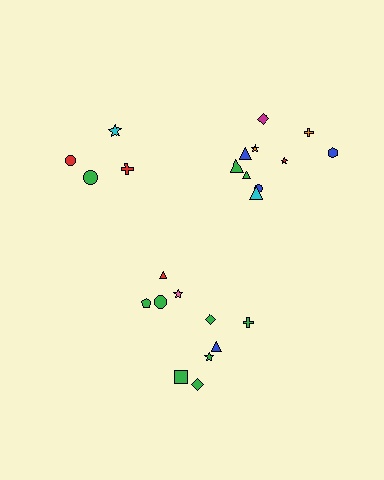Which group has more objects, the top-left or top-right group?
The top-right group.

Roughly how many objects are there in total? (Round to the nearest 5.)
Roughly 25 objects in total.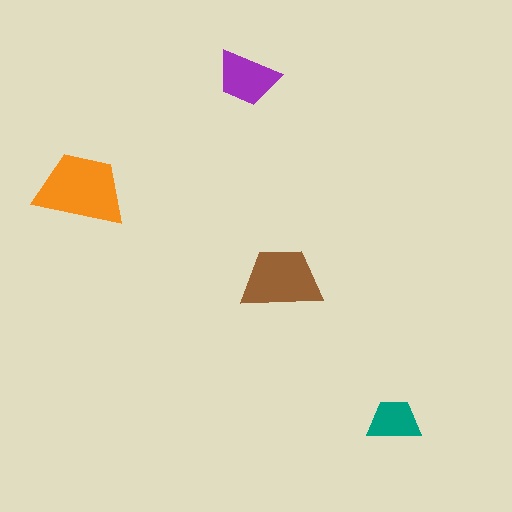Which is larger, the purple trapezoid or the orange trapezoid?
The orange one.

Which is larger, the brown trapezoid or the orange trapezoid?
The orange one.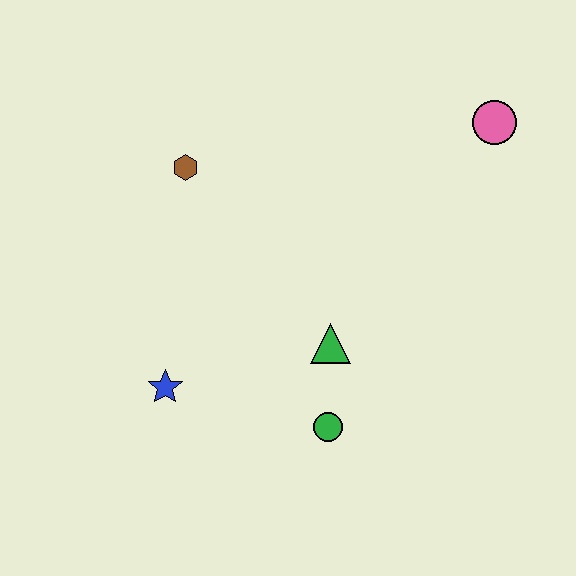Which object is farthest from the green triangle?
The pink circle is farthest from the green triangle.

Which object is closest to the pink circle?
The green triangle is closest to the pink circle.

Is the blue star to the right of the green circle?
No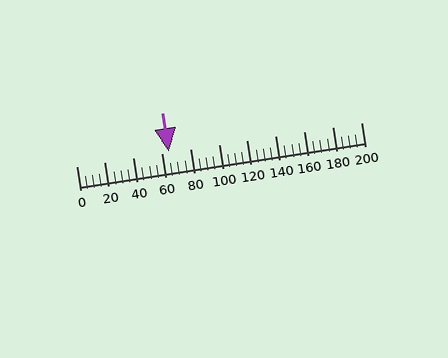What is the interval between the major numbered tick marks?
The major tick marks are spaced 20 units apart.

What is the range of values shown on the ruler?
The ruler shows values from 0 to 200.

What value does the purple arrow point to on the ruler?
The purple arrow points to approximately 65.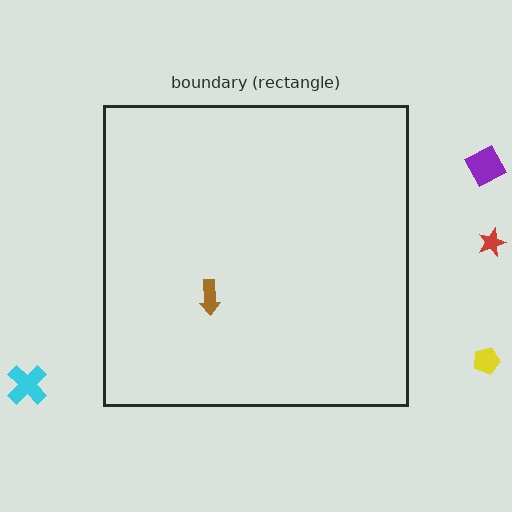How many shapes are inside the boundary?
1 inside, 4 outside.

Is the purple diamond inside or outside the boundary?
Outside.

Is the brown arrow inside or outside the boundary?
Inside.